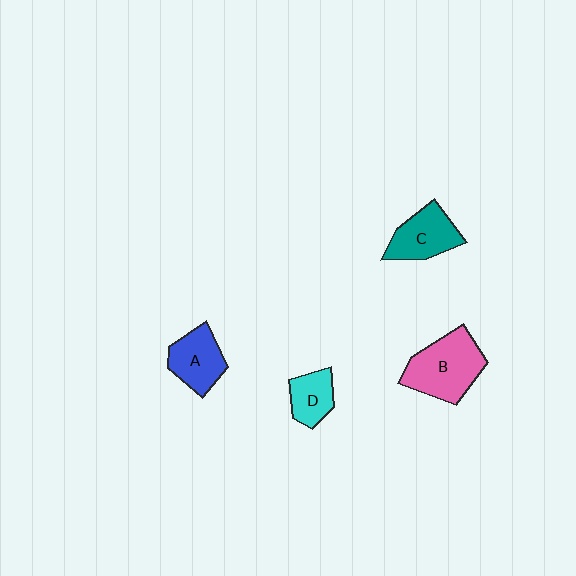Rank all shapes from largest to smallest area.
From largest to smallest: B (pink), C (teal), A (blue), D (cyan).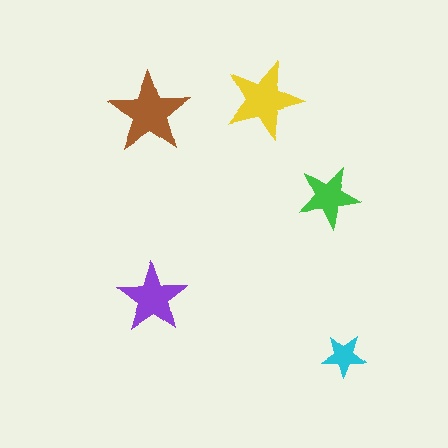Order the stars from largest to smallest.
the brown one, the yellow one, the purple one, the green one, the cyan one.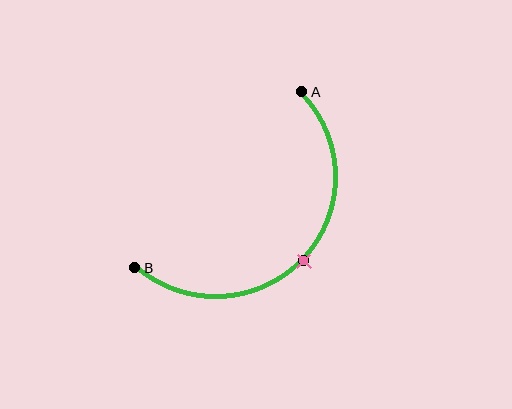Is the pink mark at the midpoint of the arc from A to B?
Yes. The pink mark lies on the arc at equal arc-length from both A and B — it is the arc midpoint.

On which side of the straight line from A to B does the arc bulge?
The arc bulges below and to the right of the straight line connecting A and B.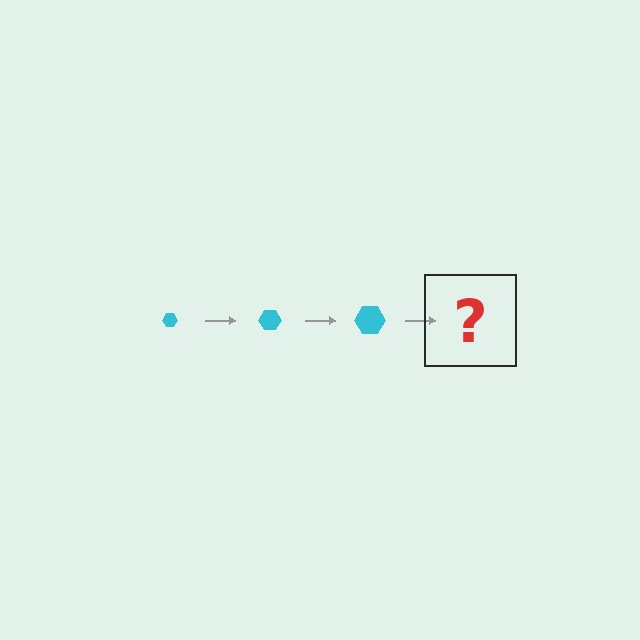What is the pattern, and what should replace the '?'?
The pattern is that the hexagon gets progressively larger each step. The '?' should be a cyan hexagon, larger than the previous one.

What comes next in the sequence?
The next element should be a cyan hexagon, larger than the previous one.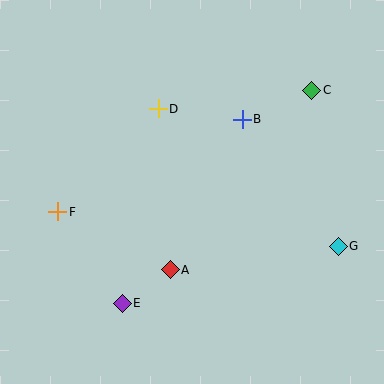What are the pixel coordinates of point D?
Point D is at (158, 109).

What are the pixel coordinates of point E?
Point E is at (122, 303).